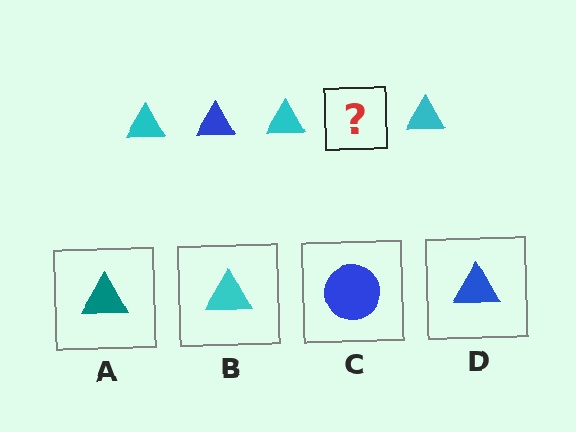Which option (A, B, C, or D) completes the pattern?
D.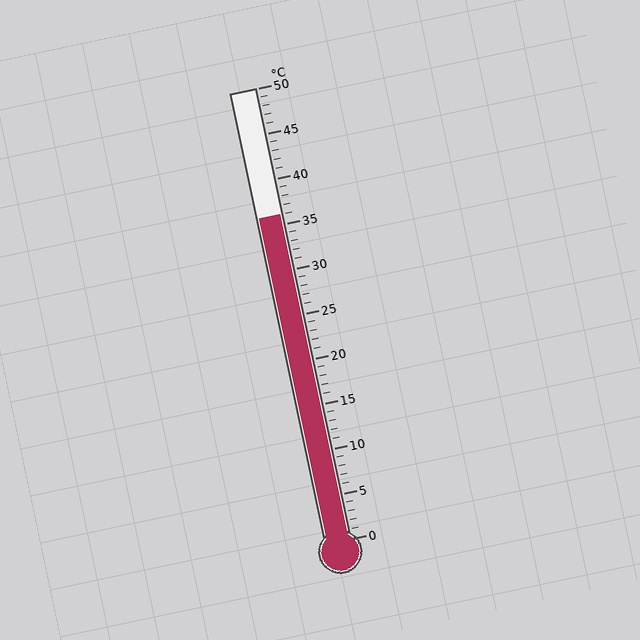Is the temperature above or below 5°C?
The temperature is above 5°C.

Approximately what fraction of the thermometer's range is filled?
The thermometer is filled to approximately 70% of its range.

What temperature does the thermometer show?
The thermometer shows approximately 36°C.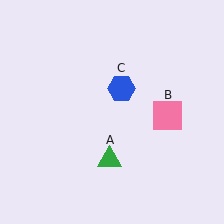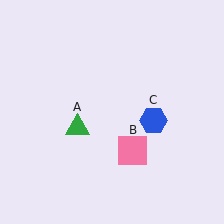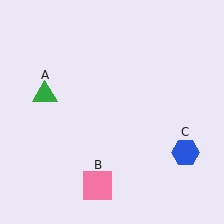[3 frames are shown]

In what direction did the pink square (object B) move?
The pink square (object B) moved down and to the left.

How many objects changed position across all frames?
3 objects changed position: green triangle (object A), pink square (object B), blue hexagon (object C).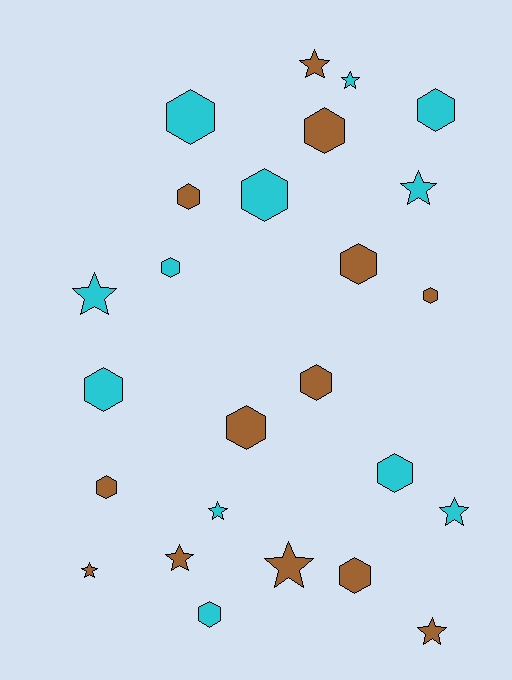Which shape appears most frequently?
Hexagon, with 15 objects.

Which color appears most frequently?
Brown, with 13 objects.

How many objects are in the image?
There are 25 objects.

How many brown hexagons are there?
There are 8 brown hexagons.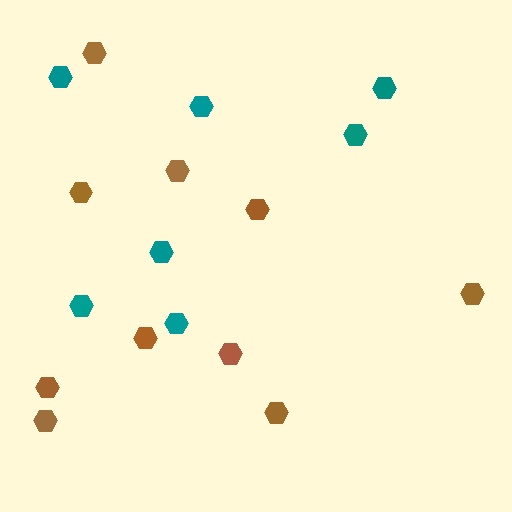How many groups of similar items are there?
There are 2 groups: one group of brown hexagons (10) and one group of teal hexagons (7).